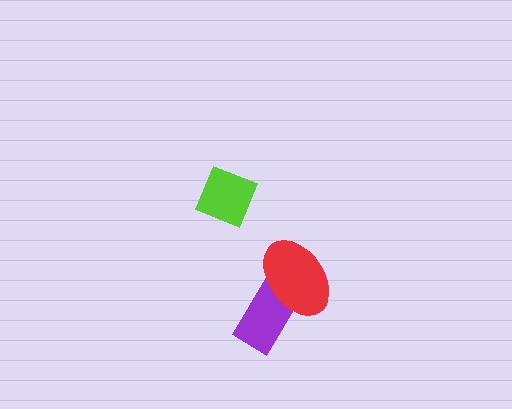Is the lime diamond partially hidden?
No, no other shape covers it.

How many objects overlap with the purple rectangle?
1 object overlaps with the purple rectangle.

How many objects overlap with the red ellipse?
1 object overlaps with the red ellipse.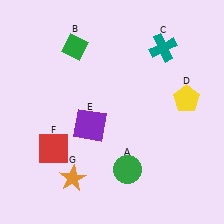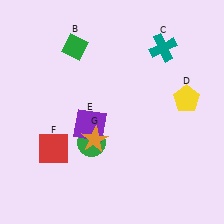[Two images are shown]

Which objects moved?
The objects that moved are: the green circle (A), the orange star (G).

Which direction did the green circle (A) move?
The green circle (A) moved left.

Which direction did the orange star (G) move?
The orange star (G) moved up.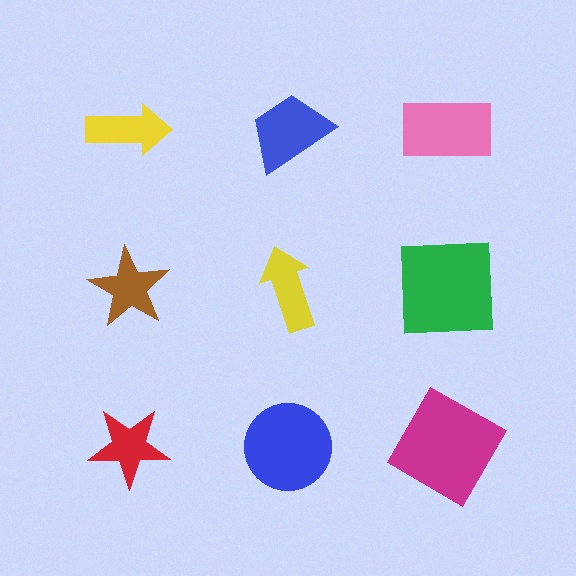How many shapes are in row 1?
3 shapes.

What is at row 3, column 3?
A magenta square.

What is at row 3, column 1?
A red star.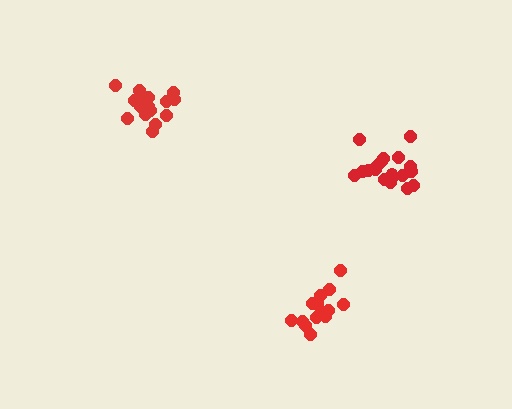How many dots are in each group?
Group 1: 19 dots, Group 2: 16 dots, Group 3: 15 dots (50 total).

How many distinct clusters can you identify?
There are 3 distinct clusters.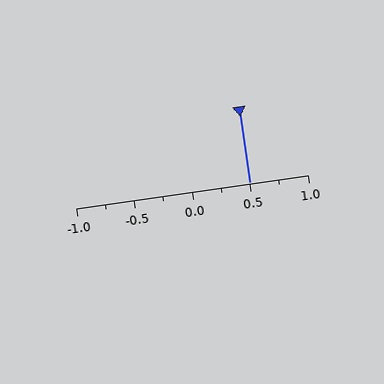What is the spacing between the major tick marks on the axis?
The major ticks are spaced 0.5 apart.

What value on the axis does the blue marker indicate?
The marker indicates approximately 0.5.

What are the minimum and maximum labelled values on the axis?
The axis runs from -1.0 to 1.0.